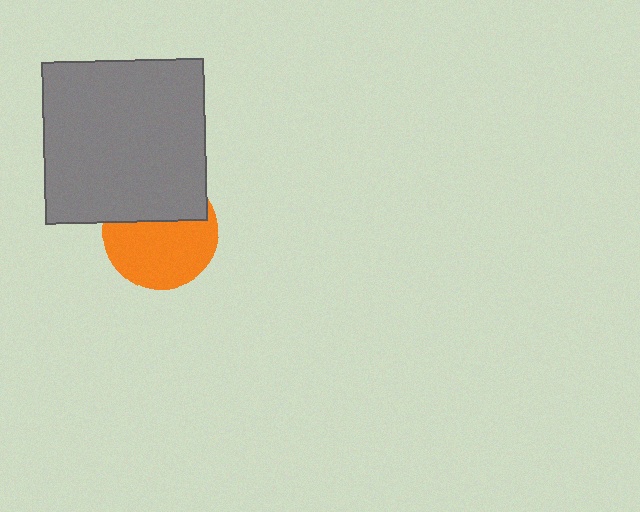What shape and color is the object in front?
The object in front is a gray square.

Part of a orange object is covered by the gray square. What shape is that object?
It is a circle.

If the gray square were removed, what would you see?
You would see the complete orange circle.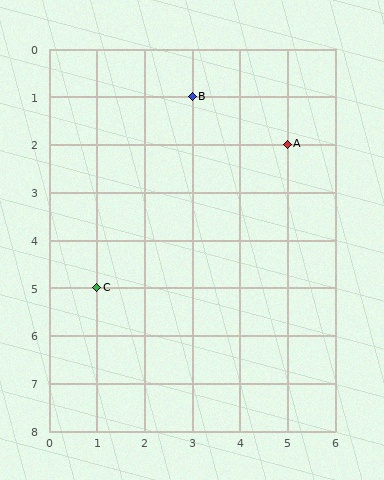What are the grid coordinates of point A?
Point A is at grid coordinates (5, 2).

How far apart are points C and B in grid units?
Points C and B are 2 columns and 4 rows apart (about 4.5 grid units diagonally).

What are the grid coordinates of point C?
Point C is at grid coordinates (1, 5).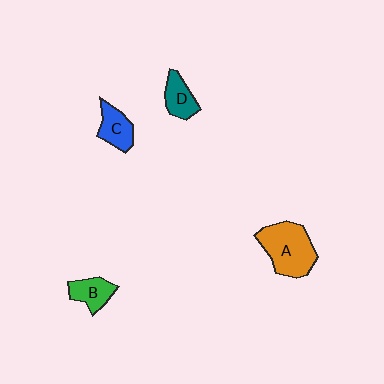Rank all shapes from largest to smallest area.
From largest to smallest: A (orange), C (blue), B (green), D (teal).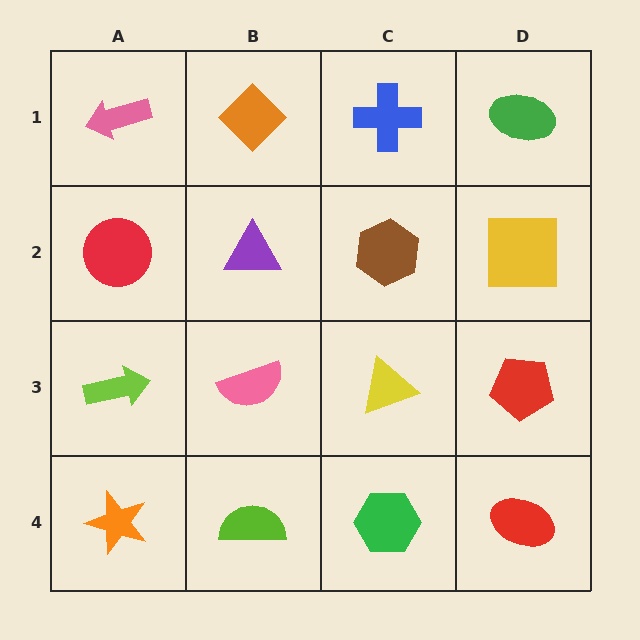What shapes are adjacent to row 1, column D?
A yellow square (row 2, column D), a blue cross (row 1, column C).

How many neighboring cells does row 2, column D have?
3.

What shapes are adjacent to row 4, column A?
A lime arrow (row 3, column A), a lime semicircle (row 4, column B).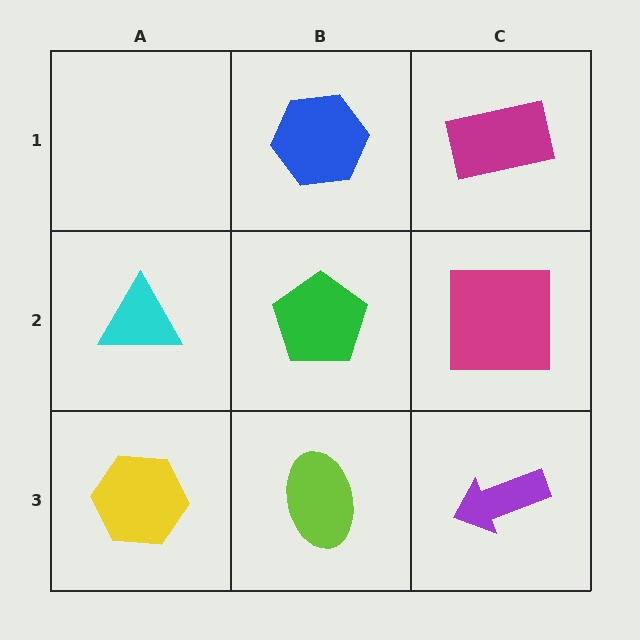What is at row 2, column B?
A green pentagon.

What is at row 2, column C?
A magenta square.